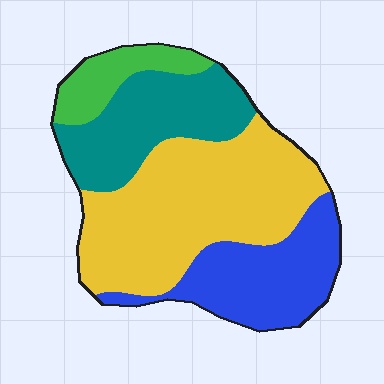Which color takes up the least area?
Green, at roughly 10%.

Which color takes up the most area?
Yellow, at roughly 45%.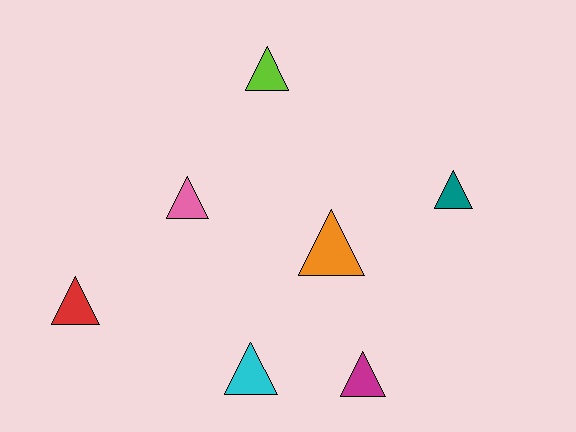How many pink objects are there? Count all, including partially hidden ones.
There is 1 pink object.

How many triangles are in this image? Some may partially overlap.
There are 7 triangles.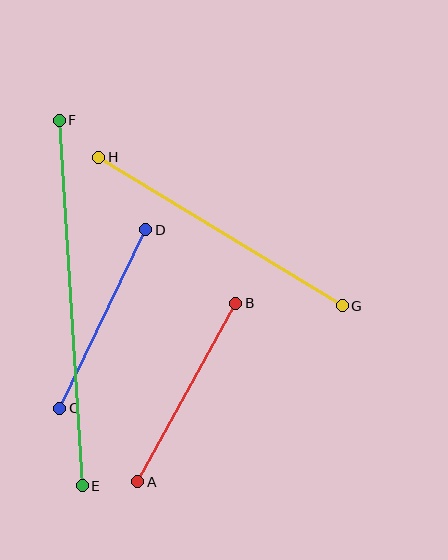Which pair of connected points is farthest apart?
Points E and F are farthest apart.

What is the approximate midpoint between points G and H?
The midpoint is at approximately (220, 231) pixels.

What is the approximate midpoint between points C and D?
The midpoint is at approximately (103, 319) pixels.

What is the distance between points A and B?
The distance is approximately 204 pixels.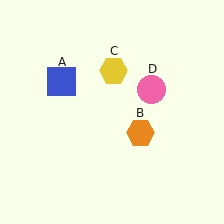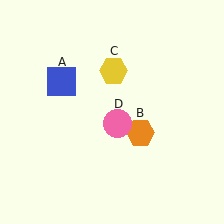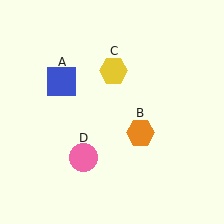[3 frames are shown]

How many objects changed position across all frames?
1 object changed position: pink circle (object D).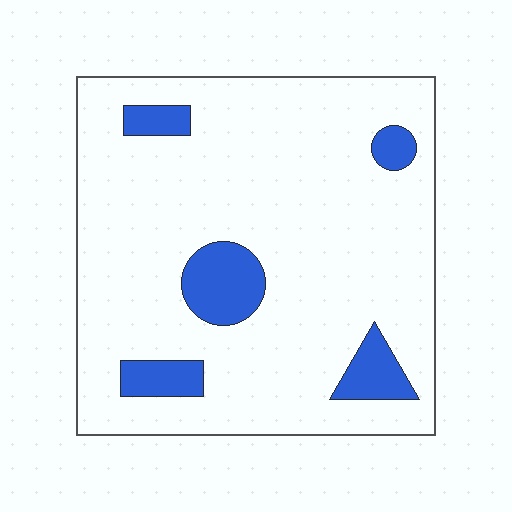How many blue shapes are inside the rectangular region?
5.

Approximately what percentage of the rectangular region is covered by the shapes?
Approximately 10%.